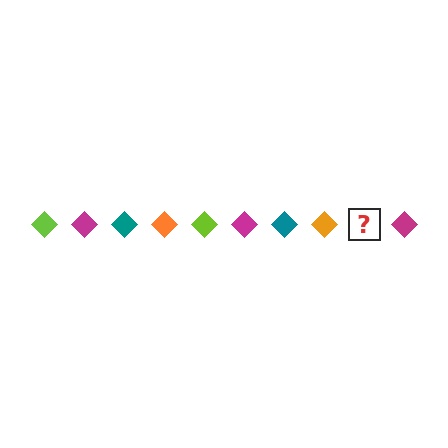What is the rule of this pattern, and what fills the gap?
The rule is that the pattern cycles through lime, magenta, teal, orange diamonds. The gap should be filled with a lime diamond.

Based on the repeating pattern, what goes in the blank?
The blank should be a lime diamond.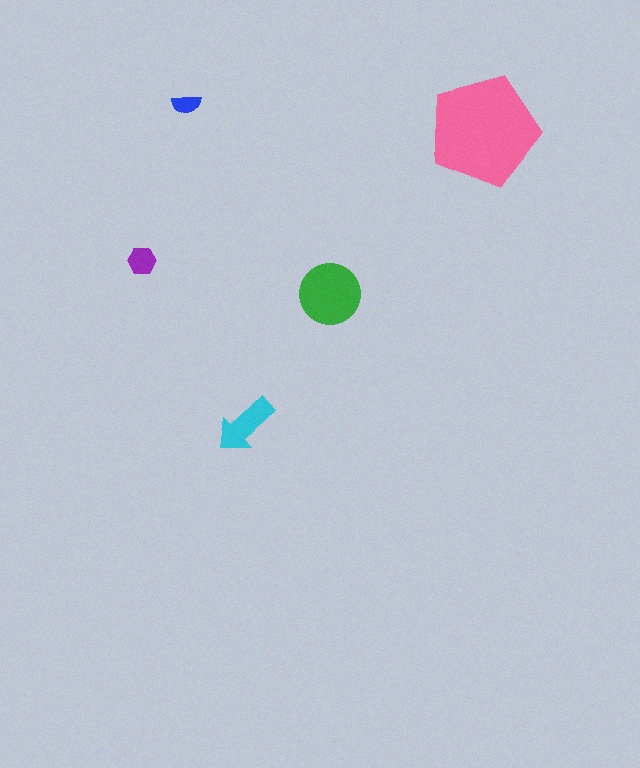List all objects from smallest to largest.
The blue semicircle, the purple hexagon, the cyan arrow, the green circle, the pink pentagon.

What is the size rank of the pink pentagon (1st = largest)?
1st.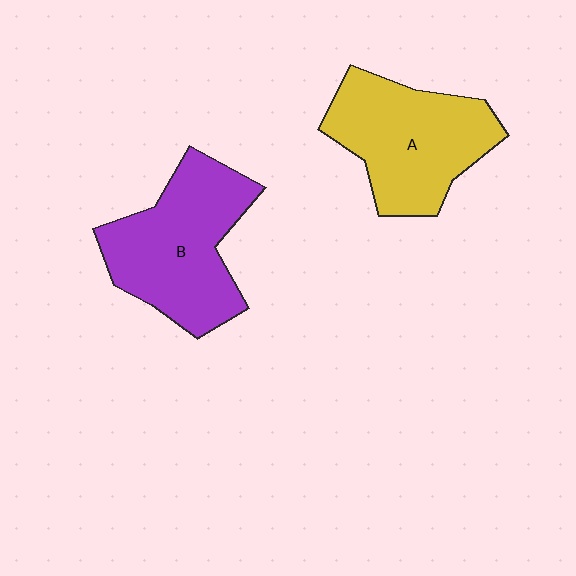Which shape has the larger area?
Shape B (purple).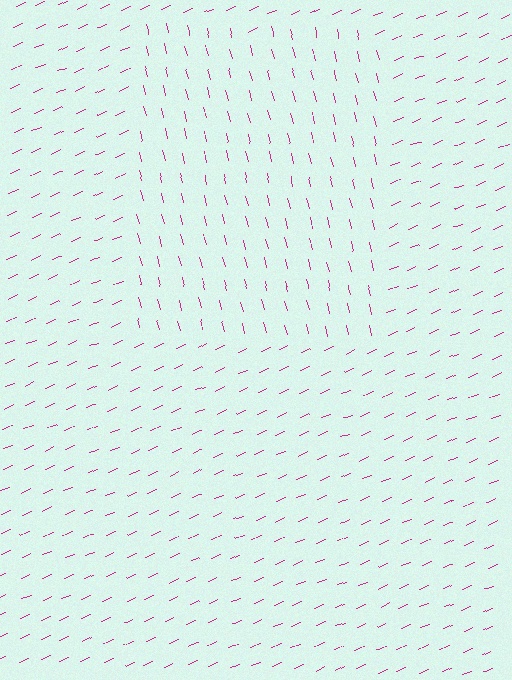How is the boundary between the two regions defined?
The boundary is defined purely by a change in line orientation (approximately 81 degrees difference). All lines are the same color and thickness.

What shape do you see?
I see a rectangle.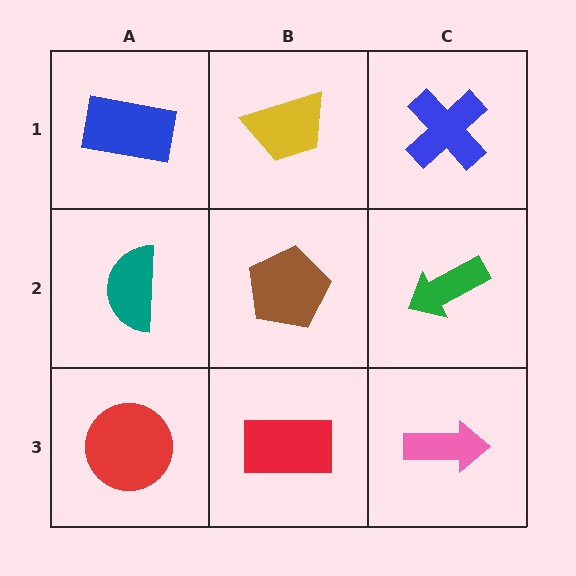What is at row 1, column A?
A blue rectangle.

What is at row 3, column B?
A red rectangle.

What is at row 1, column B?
A yellow trapezoid.